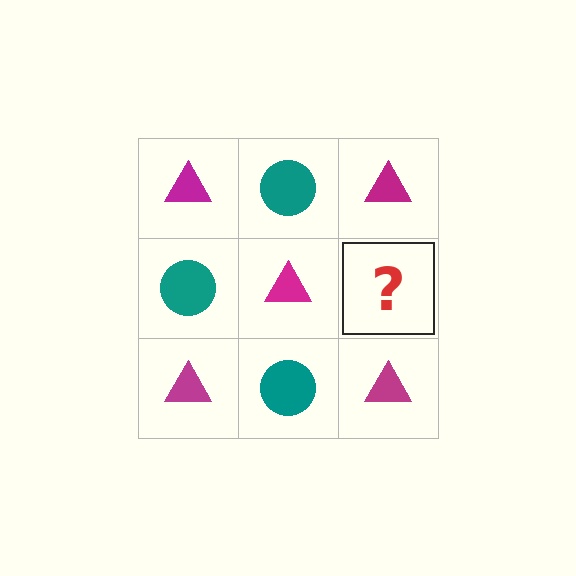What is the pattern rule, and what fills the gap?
The rule is that it alternates magenta triangle and teal circle in a checkerboard pattern. The gap should be filled with a teal circle.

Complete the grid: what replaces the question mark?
The question mark should be replaced with a teal circle.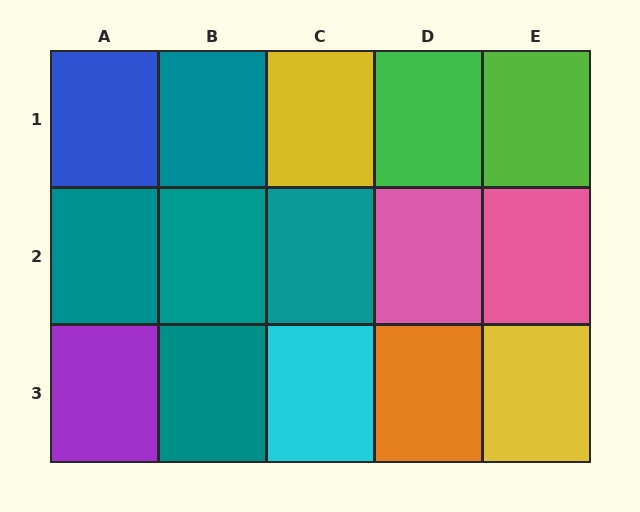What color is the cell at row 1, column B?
Teal.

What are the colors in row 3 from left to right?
Purple, teal, cyan, orange, yellow.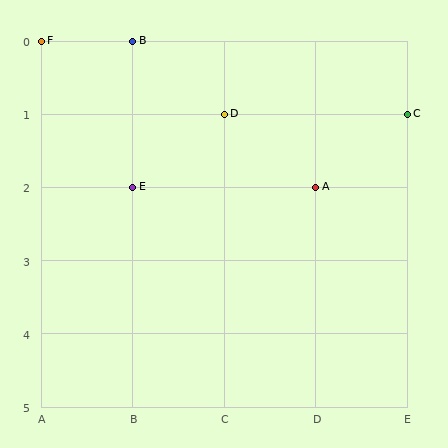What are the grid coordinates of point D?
Point D is at grid coordinates (C, 1).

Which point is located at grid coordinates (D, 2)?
Point A is at (D, 2).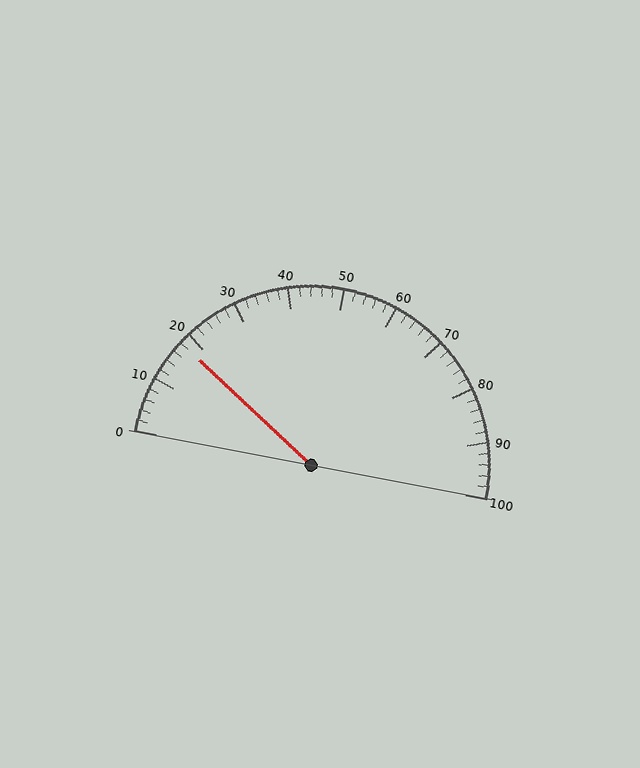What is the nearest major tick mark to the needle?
The nearest major tick mark is 20.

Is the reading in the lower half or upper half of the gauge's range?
The reading is in the lower half of the range (0 to 100).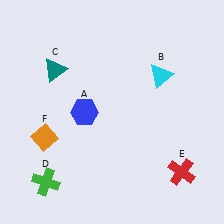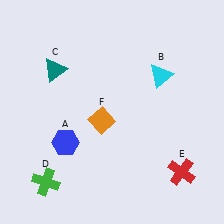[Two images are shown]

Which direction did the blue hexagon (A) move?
The blue hexagon (A) moved down.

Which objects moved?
The objects that moved are: the blue hexagon (A), the orange diamond (F).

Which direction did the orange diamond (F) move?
The orange diamond (F) moved right.